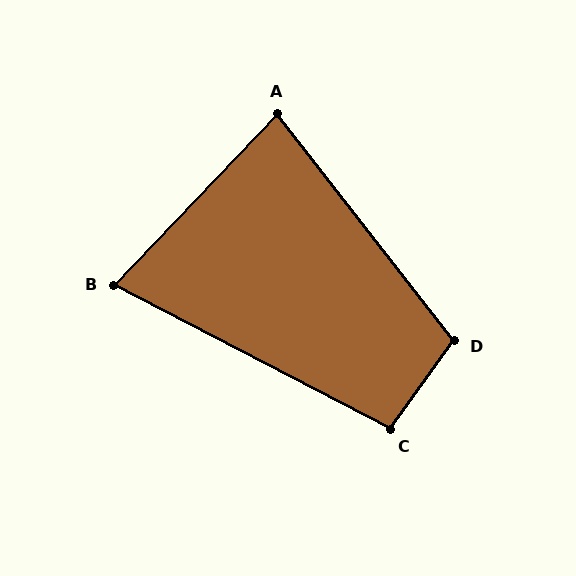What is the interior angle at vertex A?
Approximately 82 degrees (acute).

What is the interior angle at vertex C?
Approximately 98 degrees (obtuse).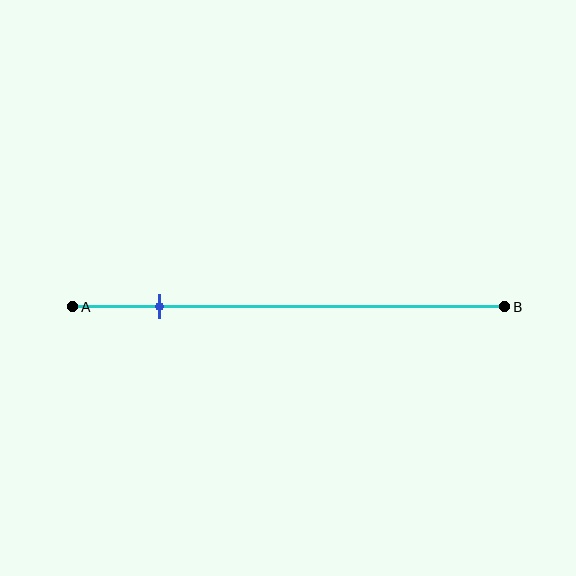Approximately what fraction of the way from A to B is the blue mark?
The blue mark is approximately 20% of the way from A to B.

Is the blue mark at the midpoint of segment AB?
No, the mark is at about 20% from A, not at the 50% midpoint.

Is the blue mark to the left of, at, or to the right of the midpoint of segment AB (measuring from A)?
The blue mark is to the left of the midpoint of segment AB.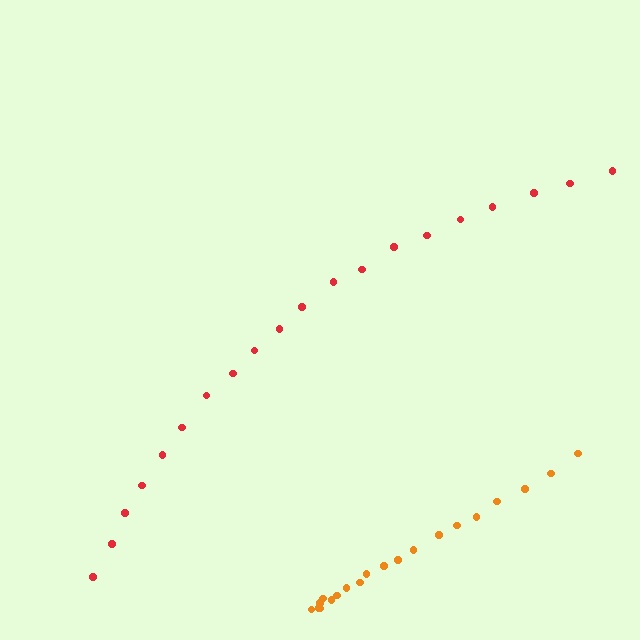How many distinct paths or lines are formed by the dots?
There are 2 distinct paths.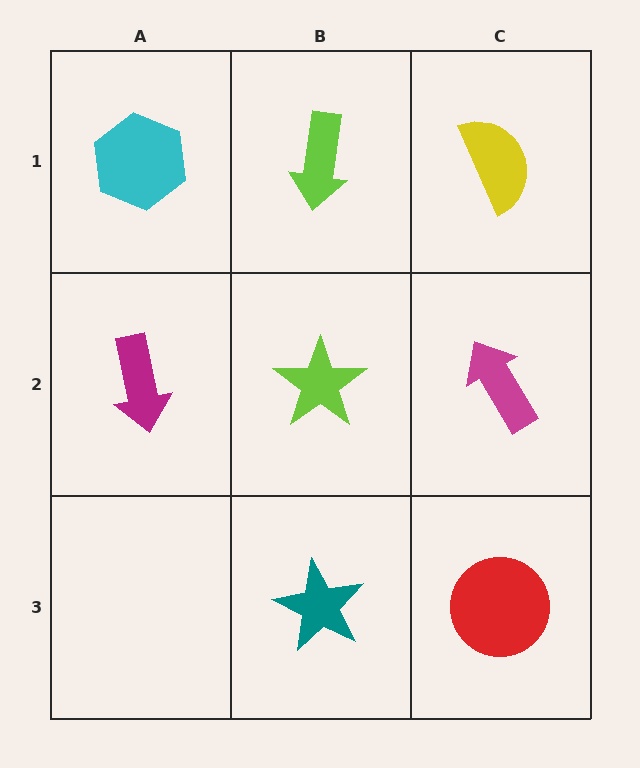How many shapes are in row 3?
2 shapes.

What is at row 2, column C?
A magenta arrow.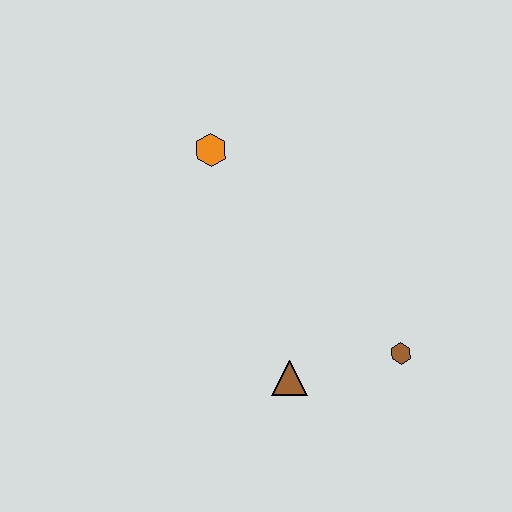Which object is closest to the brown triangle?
The brown hexagon is closest to the brown triangle.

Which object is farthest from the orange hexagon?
The brown hexagon is farthest from the orange hexagon.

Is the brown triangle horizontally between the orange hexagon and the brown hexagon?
Yes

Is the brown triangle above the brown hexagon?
No